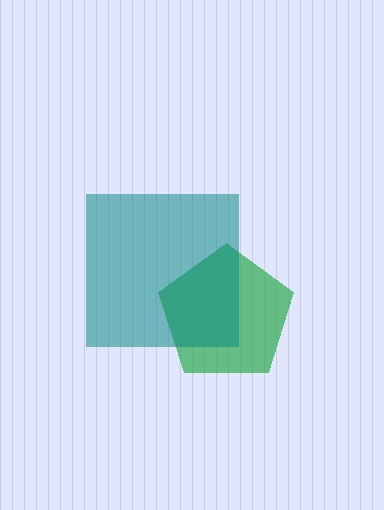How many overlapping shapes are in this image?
There are 2 overlapping shapes in the image.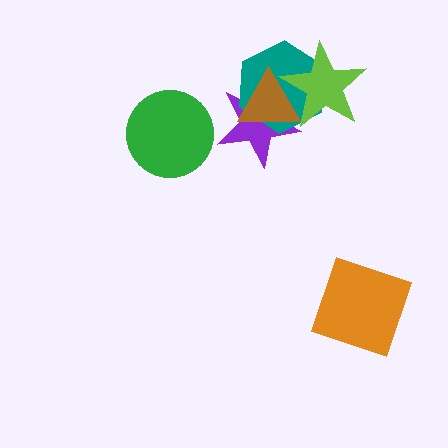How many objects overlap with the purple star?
3 objects overlap with the purple star.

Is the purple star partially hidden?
Yes, it is partially covered by another shape.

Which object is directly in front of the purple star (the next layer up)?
The teal hexagon is directly in front of the purple star.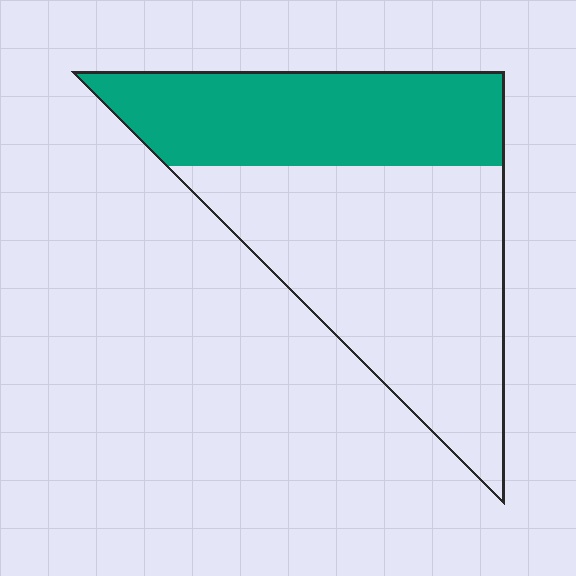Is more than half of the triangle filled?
No.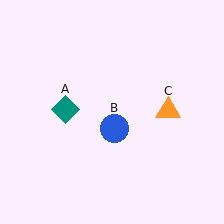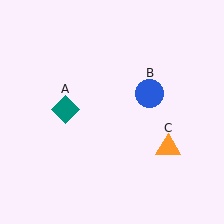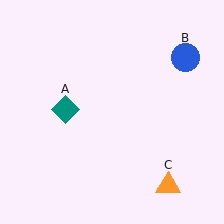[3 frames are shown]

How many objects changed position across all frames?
2 objects changed position: blue circle (object B), orange triangle (object C).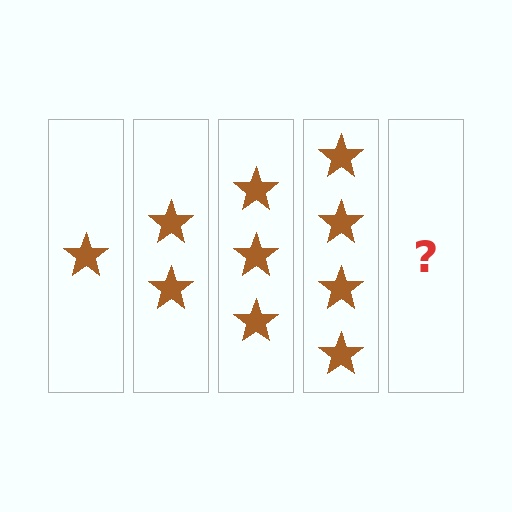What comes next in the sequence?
The next element should be 5 stars.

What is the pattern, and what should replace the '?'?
The pattern is that each step adds one more star. The '?' should be 5 stars.